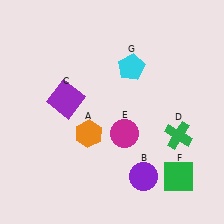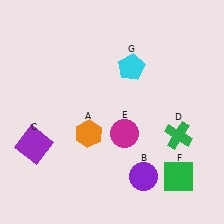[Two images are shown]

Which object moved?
The purple square (C) moved down.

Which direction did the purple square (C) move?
The purple square (C) moved down.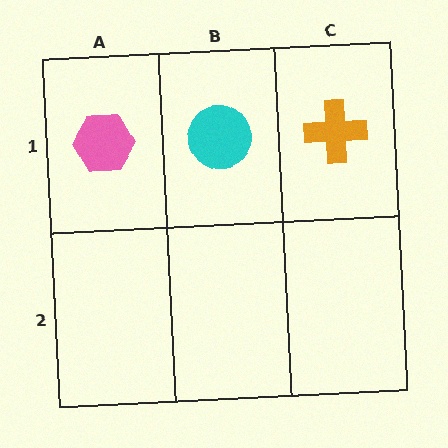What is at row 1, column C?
An orange cross.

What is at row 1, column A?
A pink hexagon.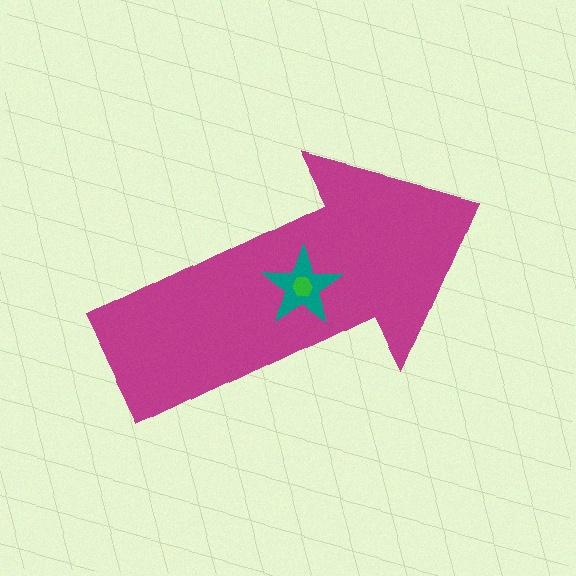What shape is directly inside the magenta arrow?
The teal star.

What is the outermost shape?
The magenta arrow.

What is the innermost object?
The green hexagon.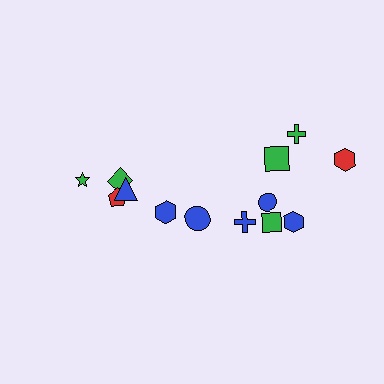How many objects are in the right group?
There are 8 objects.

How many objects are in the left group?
There are 5 objects.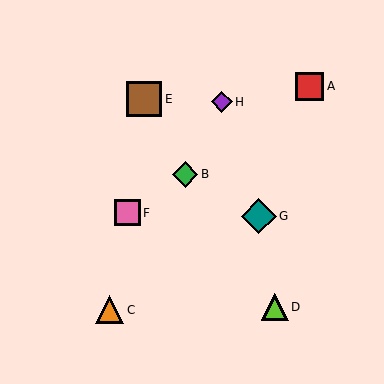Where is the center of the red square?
The center of the red square is at (310, 86).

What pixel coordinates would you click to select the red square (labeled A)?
Click at (310, 86) to select the red square A.